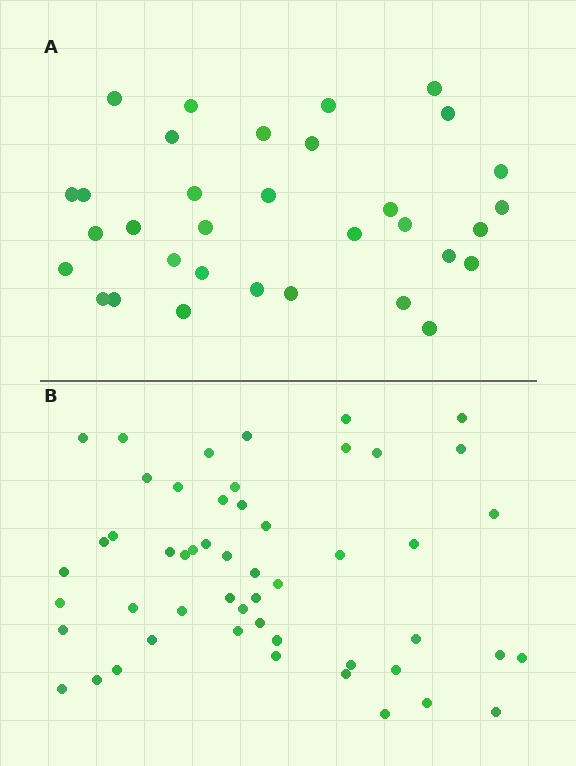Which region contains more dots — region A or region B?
Region B (the bottom region) has more dots.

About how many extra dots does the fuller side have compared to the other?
Region B has approximately 20 more dots than region A.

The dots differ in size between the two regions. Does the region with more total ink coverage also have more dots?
No. Region A has more total ink coverage because its dots are larger, but region B actually contains more individual dots. Total area can be misleading — the number of items is what matters here.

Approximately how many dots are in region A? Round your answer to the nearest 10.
About 30 dots. (The exact count is 33, which rounds to 30.)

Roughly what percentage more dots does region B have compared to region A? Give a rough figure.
About 60% more.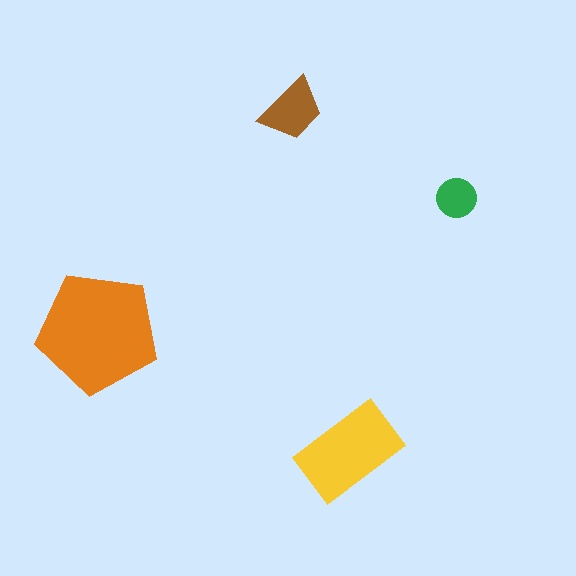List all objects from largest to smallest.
The orange pentagon, the yellow rectangle, the brown trapezoid, the green circle.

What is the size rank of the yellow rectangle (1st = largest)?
2nd.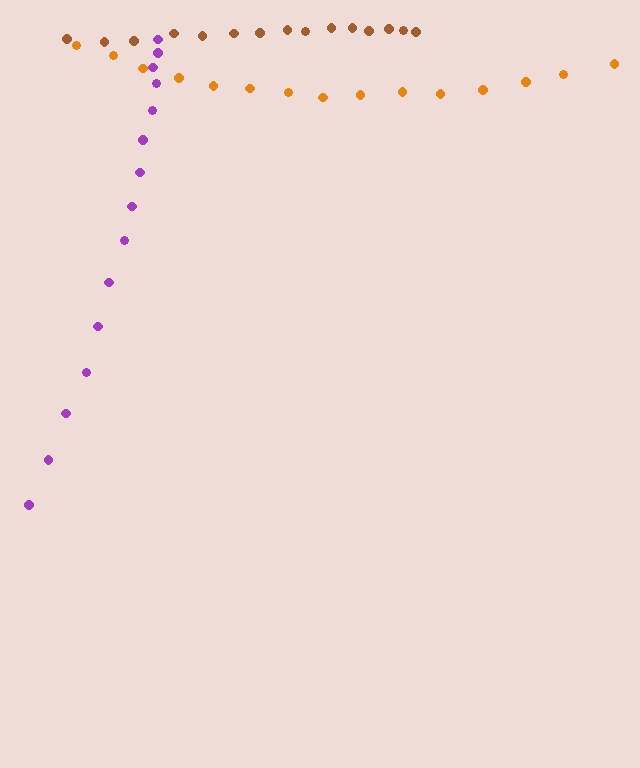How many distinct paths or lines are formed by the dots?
There are 3 distinct paths.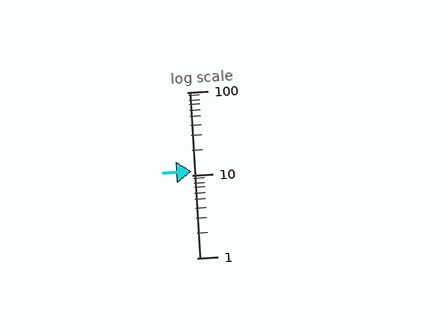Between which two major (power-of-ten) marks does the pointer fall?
The pointer is between 10 and 100.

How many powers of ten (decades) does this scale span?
The scale spans 2 decades, from 1 to 100.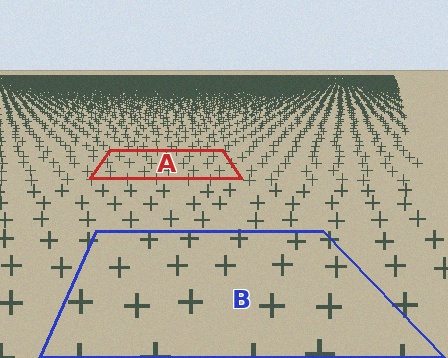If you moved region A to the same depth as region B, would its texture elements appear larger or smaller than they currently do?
They would appear larger. At a closer depth, the same texture elements are projected at a bigger on-screen size.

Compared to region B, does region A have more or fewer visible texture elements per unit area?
Region A has more texture elements per unit area — they are packed more densely because it is farther away.